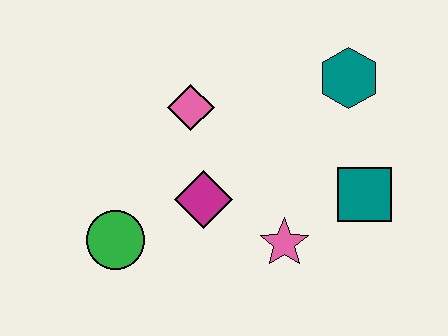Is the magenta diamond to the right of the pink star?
No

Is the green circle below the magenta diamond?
Yes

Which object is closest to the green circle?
The magenta diamond is closest to the green circle.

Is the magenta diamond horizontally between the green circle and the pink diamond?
No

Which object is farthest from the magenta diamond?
The teal hexagon is farthest from the magenta diamond.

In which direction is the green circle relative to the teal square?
The green circle is to the left of the teal square.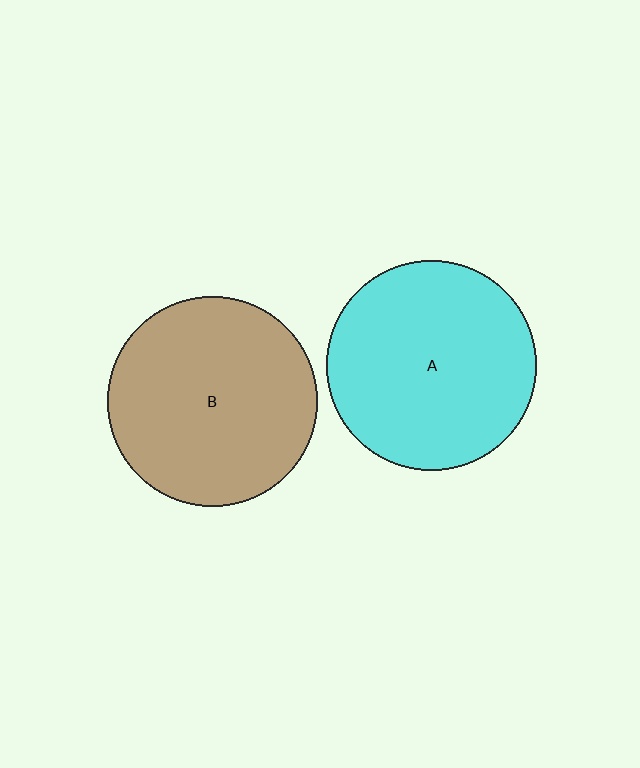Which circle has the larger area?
Circle A (cyan).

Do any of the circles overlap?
No, none of the circles overlap.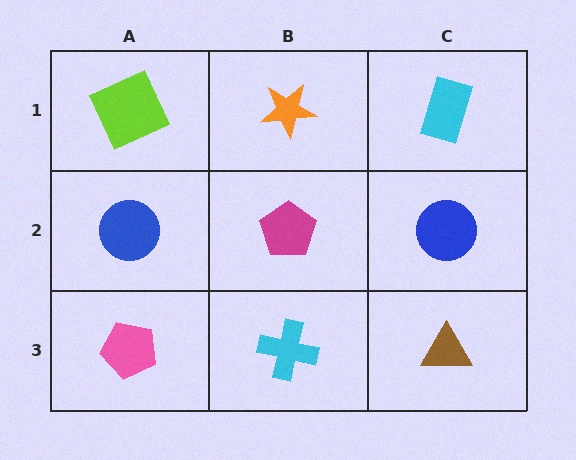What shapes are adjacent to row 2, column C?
A cyan rectangle (row 1, column C), a brown triangle (row 3, column C), a magenta pentagon (row 2, column B).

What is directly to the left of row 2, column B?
A blue circle.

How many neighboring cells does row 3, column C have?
2.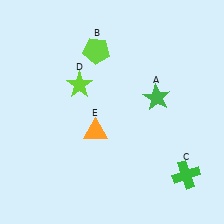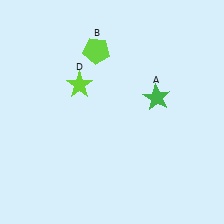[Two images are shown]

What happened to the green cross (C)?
The green cross (C) was removed in Image 2. It was in the bottom-right area of Image 1.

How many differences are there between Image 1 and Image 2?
There are 2 differences between the two images.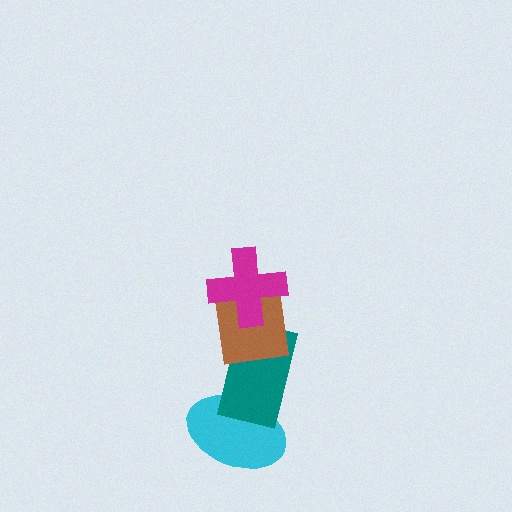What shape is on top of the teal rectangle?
The brown square is on top of the teal rectangle.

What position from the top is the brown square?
The brown square is 2nd from the top.